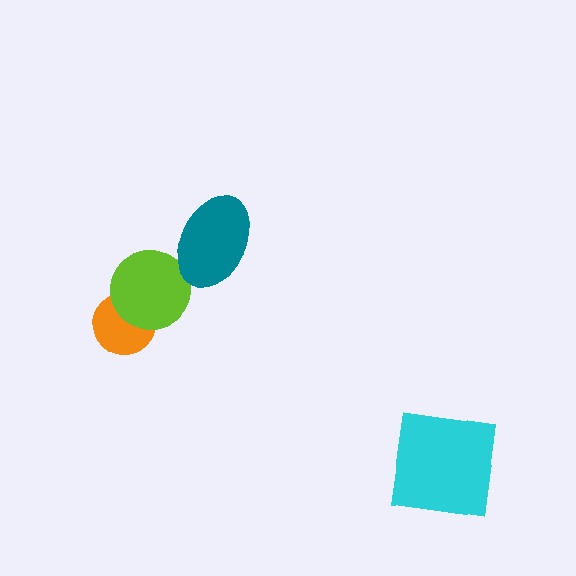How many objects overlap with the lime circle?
2 objects overlap with the lime circle.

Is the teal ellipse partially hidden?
No, no other shape covers it.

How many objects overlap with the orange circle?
1 object overlaps with the orange circle.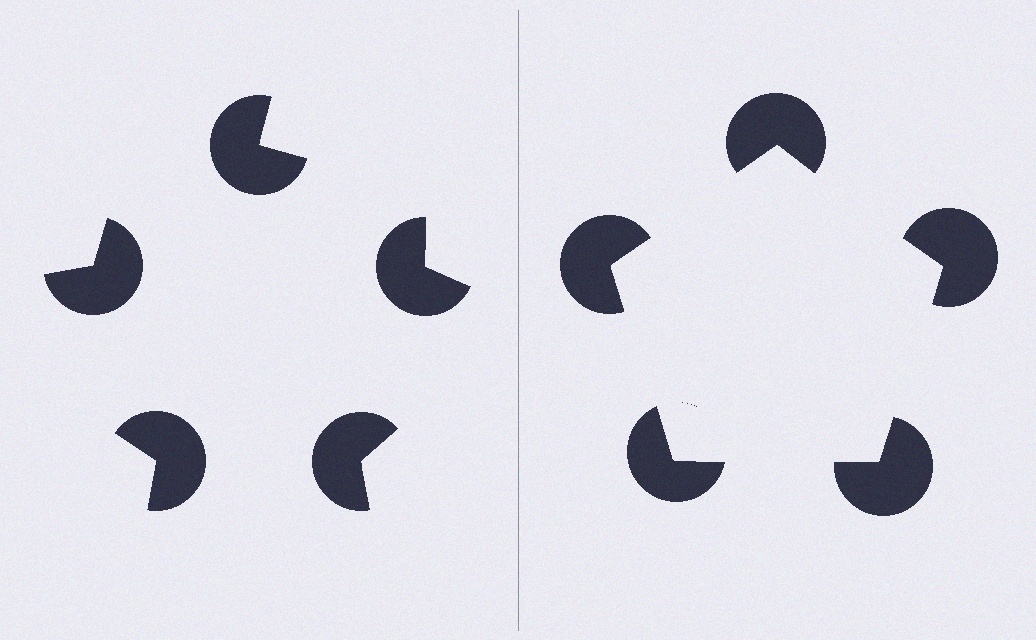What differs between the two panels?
The pac-man discs are positioned identically on both sides; only the wedge orientations differ. On the right they align to a pentagon; on the left they are misaligned.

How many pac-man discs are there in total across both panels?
10 — 5 on each side.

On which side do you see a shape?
An illusory pentagon appears on the right side. On the left side the wedge cuts are rotated, so no coherent shape forms.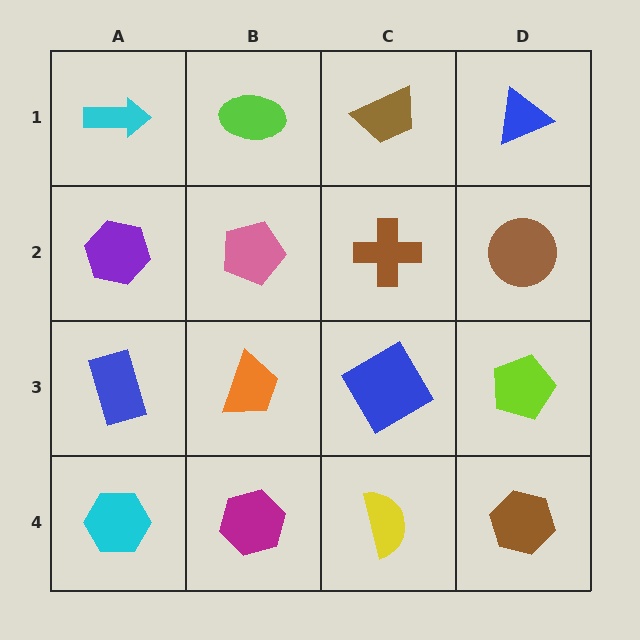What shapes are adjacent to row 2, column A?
A cyan arrow (row 1, column A), a blue rectangle (row 3, column A), a pink pentagon (row 2, column B).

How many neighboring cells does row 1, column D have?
2.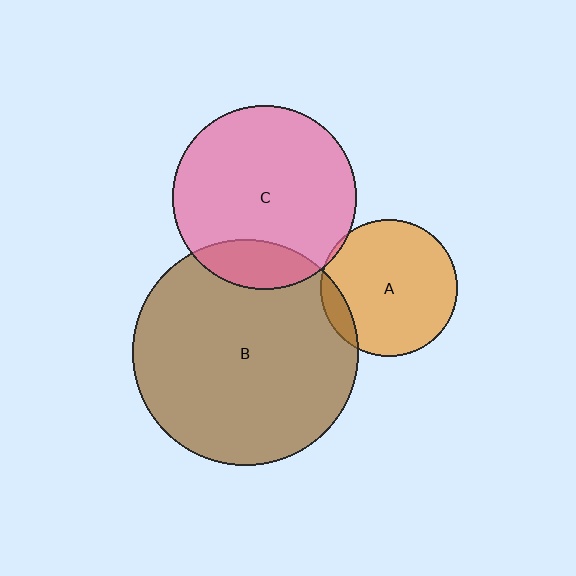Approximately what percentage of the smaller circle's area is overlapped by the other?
Approximately 5%.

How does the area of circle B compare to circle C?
Approximately 1.5 times.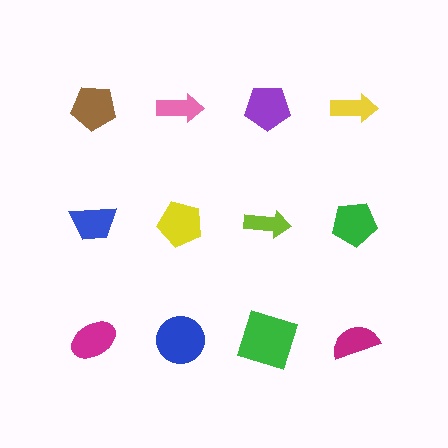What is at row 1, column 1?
A brown pentagon.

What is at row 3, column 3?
A green square.